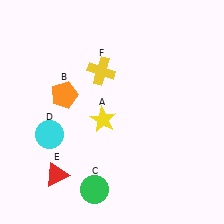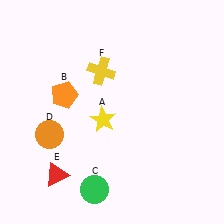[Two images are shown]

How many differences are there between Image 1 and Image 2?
There is 1 difference between the two images.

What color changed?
The circle (D) changed from cyan in Image 1 to orange in Image 2.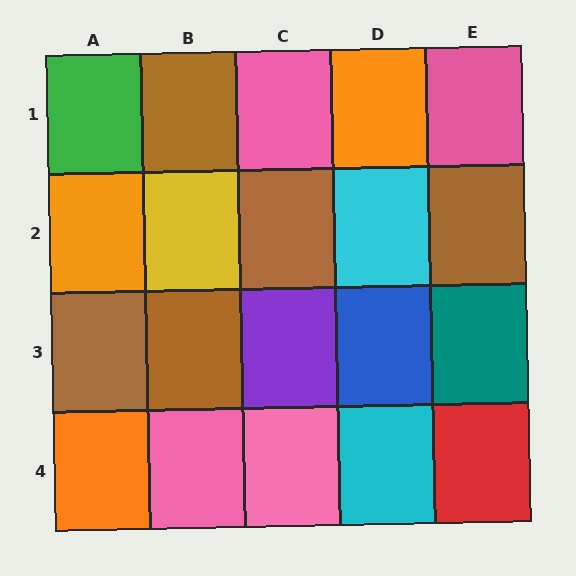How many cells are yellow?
1 cell is yellow.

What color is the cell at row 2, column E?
Brown.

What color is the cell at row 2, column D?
Cyan.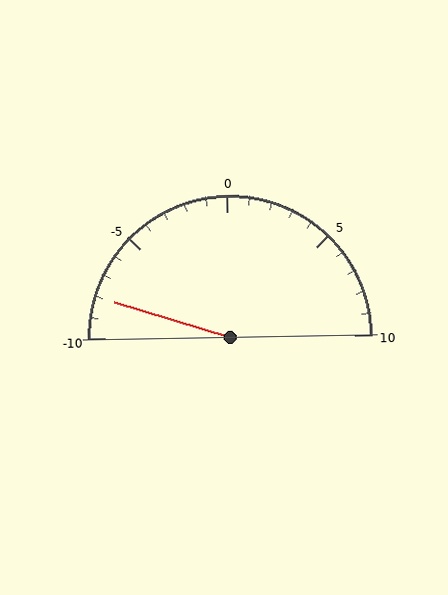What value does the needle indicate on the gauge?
The needle indicates approximately -8.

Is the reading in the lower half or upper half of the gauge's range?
The reading is in the lower half of the range (-10 to 10).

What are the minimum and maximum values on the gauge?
The gauge ranges from -10 to 10.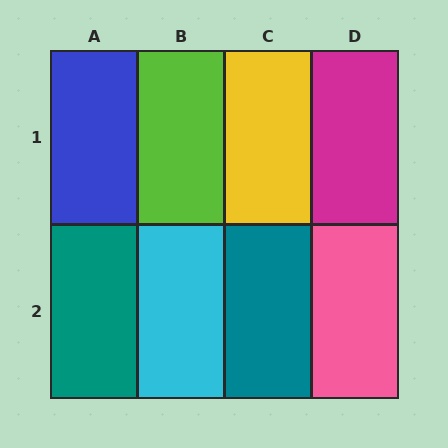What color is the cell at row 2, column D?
Pink.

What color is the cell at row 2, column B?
Cyan.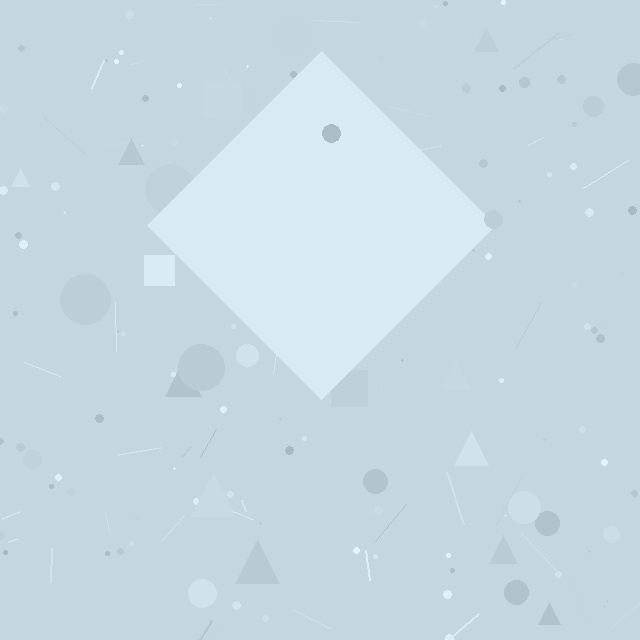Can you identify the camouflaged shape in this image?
The camouflaged shape is a diamond.